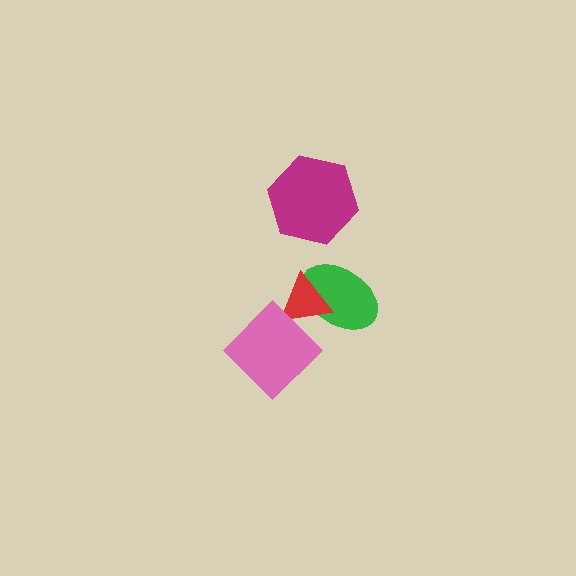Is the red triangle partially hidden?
Yes, it is partially covered by another shape.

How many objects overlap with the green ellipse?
1 object overlaps with the green ellipse.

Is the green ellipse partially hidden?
Yes, it is partially covered by another shape.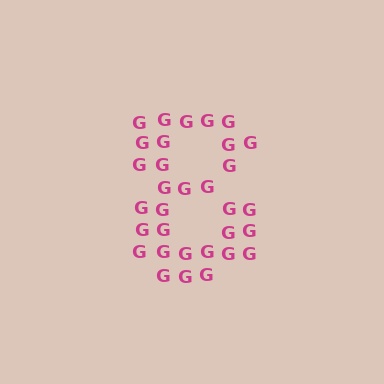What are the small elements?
The small elements are letter G's.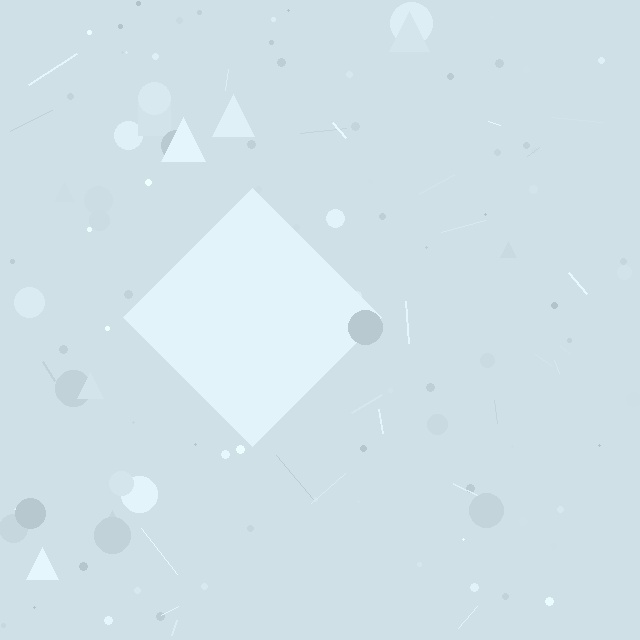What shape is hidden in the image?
A diamond is hidden in the image.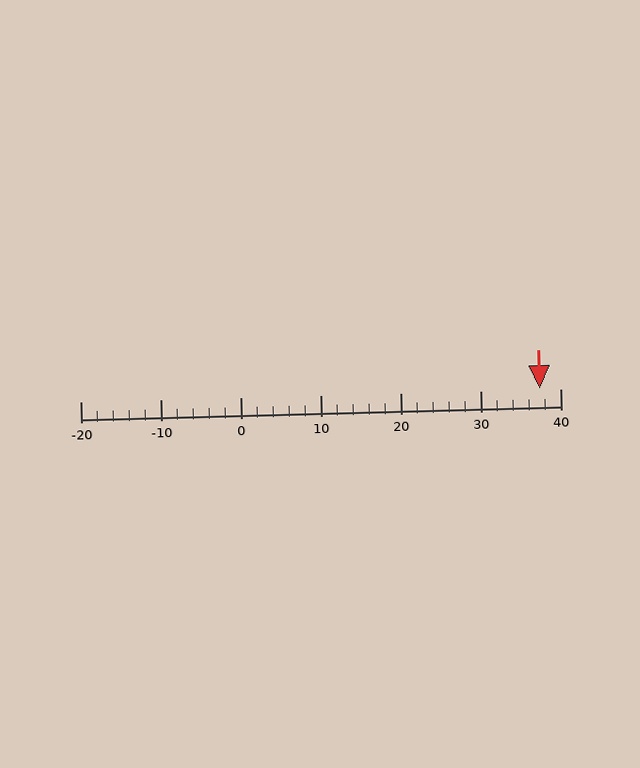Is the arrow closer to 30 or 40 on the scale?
The arrow is closer to 40.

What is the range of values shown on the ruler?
The ruler shows values from -20 to 40.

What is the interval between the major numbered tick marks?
The major tick marks are spaced 10 units apart.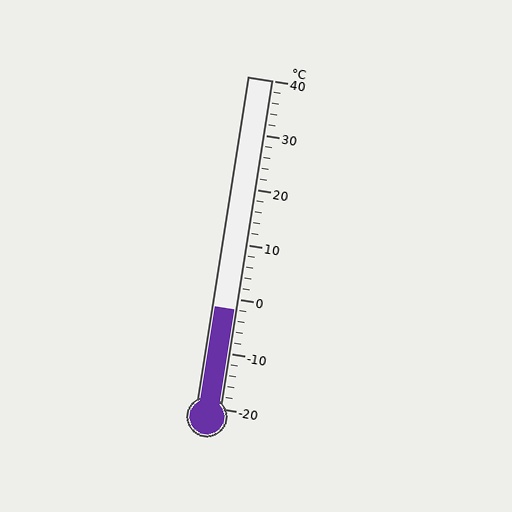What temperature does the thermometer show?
The thermometer shows approximately -2°C.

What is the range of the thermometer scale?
The thermometer scale ranges from -20°C to 40°C.